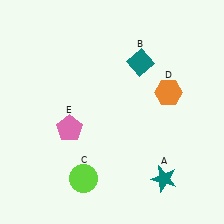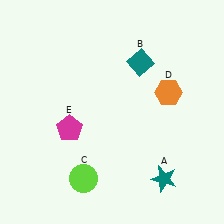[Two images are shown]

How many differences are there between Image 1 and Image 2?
There is 1 difference between the two images.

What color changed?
The pentagon (E) changed from pink in Image 1 to magenta in Image 2.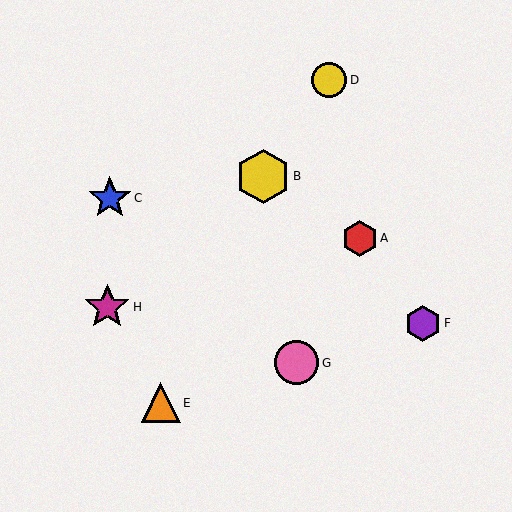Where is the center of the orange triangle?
The center of the orange triangle is at (161, 403).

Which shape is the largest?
The yellow hexagon (labeled B) is the largest.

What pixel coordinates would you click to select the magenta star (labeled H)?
Click at (107, 307) to select the magenta star H.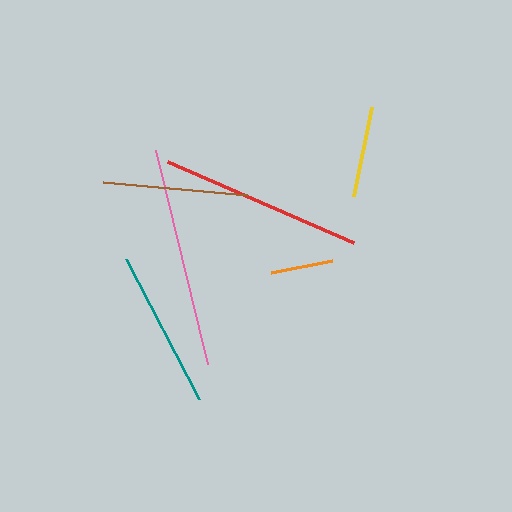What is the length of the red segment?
The red segment is approximately 203 pixels long.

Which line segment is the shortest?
The orange line is the shortest at approximately 62 pixels.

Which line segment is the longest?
The pink line is the longest at approximately 221 pixels.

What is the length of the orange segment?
The orange segment is approximately 62 pixels long.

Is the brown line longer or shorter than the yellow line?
The brown line is longer than the yellow line.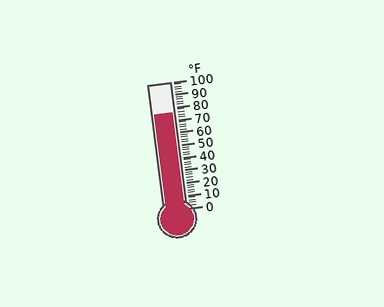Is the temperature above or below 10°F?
The temperature is above 10°F.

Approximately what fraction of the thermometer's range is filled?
The thermometer is filled to approximately 75% of its range.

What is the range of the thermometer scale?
The thermometer scale ranges from 0°F to 100°F.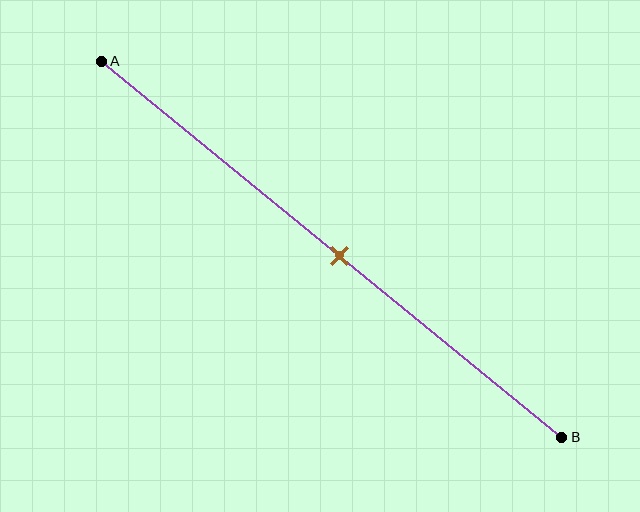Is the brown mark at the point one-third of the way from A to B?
No, the mark is at about 50% from A, not at the 33% one-third point.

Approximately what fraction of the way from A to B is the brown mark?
The brown mark is approximately 50% of the way from A to B.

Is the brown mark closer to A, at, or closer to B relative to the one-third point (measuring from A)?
The brown mark is closer to point B than the one-third point of segment AB.